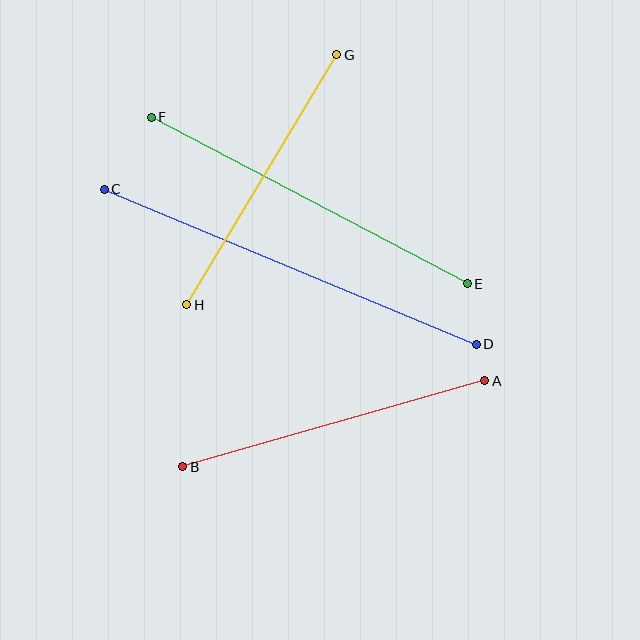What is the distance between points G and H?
The distance is approximately 291 pixels.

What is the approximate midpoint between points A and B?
The midpoint is at approximately (334, 424) pixels.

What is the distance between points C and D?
The distance is approximately 403 pixels.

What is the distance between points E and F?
The distance is approximately 357 pixels.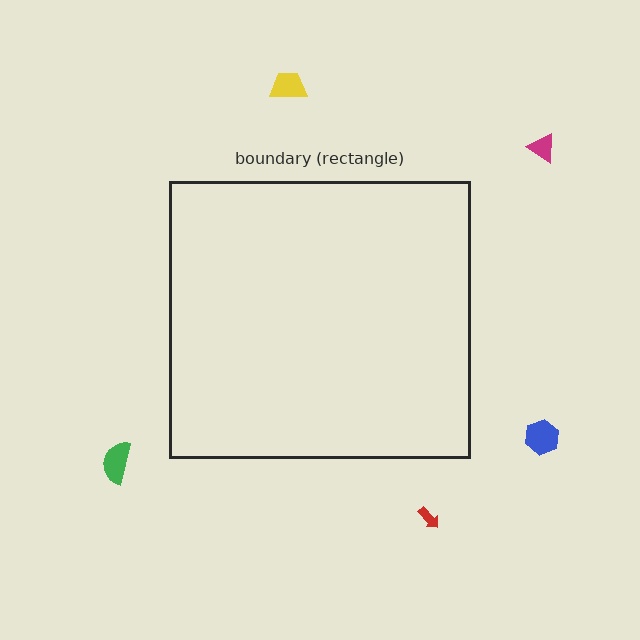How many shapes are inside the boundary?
0 inside, 5 outside.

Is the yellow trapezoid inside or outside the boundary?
Outside.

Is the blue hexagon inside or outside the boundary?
Outside.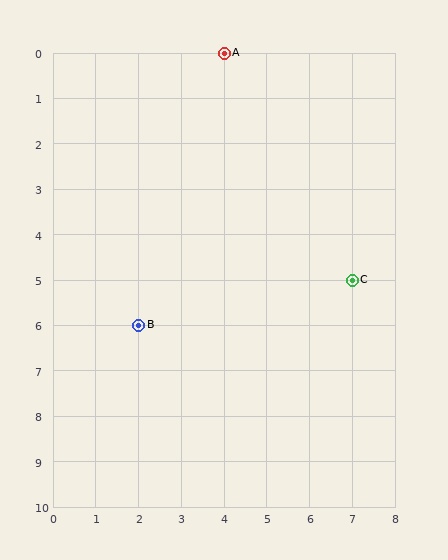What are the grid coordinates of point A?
Point A is at grid coordinates (4, 0).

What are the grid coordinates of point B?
Point B is at grid coordinates (2, 6).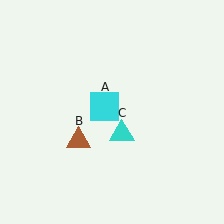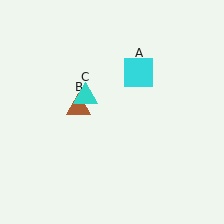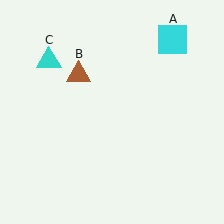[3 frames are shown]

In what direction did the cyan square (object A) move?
The cyan square (object A) moved up and to the right.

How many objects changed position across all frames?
3 objects changed position: cyan square (object A), brown triangle (object B), cyan triangle (object C).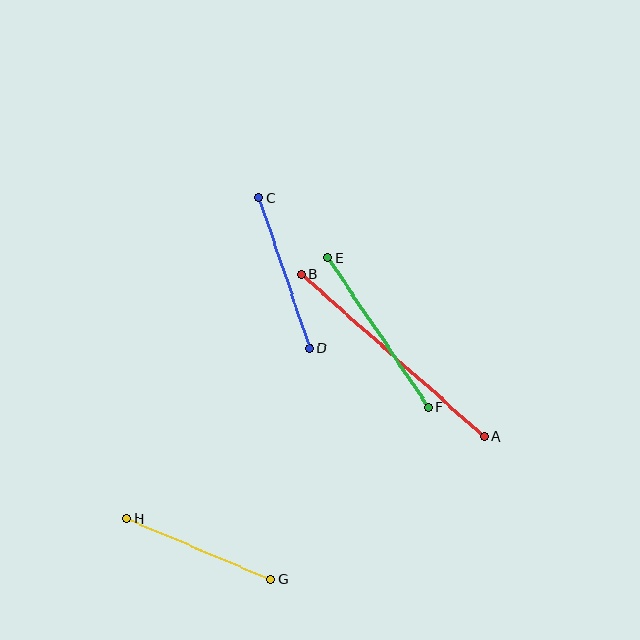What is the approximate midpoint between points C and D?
The midpoint is at approximately (284, 273) pixels.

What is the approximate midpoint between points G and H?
The midpoint is at approximately (199, 549) pixels.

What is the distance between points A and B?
The distance is approximately 245 pixels.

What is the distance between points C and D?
The distance is approximately 159 pixels.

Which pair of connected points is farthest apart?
Points A and B are farthest apart.